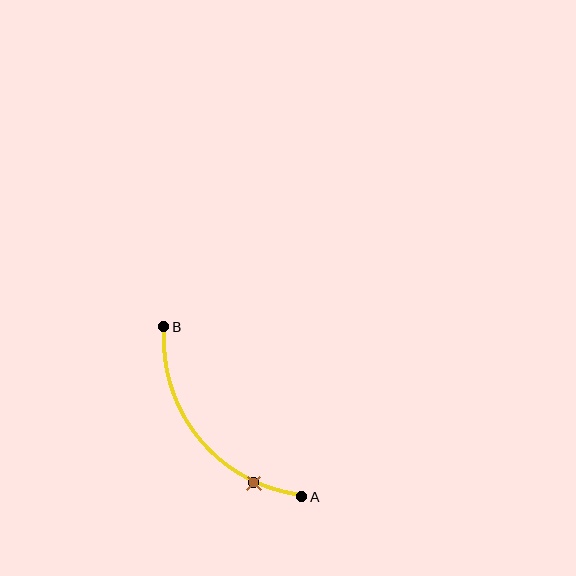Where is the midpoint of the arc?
The arc midpoint is the point on the curve farthest from the straight line joining A and B. It sits below and to the left of that line.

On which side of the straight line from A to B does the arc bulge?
The arc bulges below and to the left of the straight line connecting A and B.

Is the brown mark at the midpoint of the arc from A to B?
No. The brown mark lies on the arc but is closer to endpoint A. The arc midpoint would be at the point on the curve equidistant along the arc from both A and B.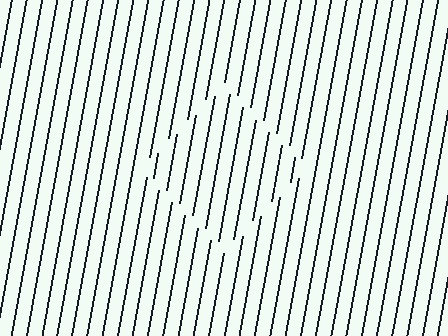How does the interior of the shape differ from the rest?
The interior of the shape contains the same grating, shifted by half a period — the contour is defined by the phase discontinuity where line-ends from the inner and outer gratings abut.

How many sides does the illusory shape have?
4 sides — the line-ends trace a square.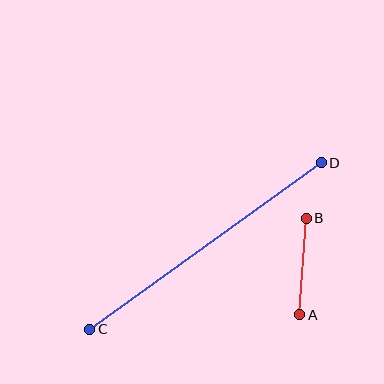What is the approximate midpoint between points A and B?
The midpoint is at approximately (303, 267) pixels.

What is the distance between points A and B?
The distance is approximately 97 pixels.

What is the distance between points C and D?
The distance is approximately 285 pixels.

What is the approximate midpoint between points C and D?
The midpoint is at approximately (205, 246) pixels.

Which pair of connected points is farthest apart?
Points C and D are farthest apart.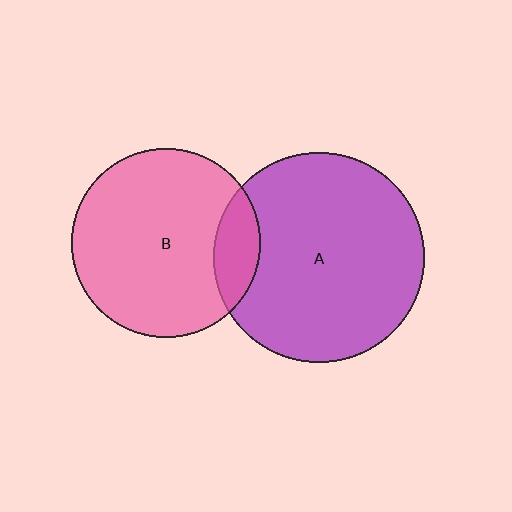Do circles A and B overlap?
Yes.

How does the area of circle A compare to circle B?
Approximately 1.2 times.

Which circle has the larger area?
Circle A (purple).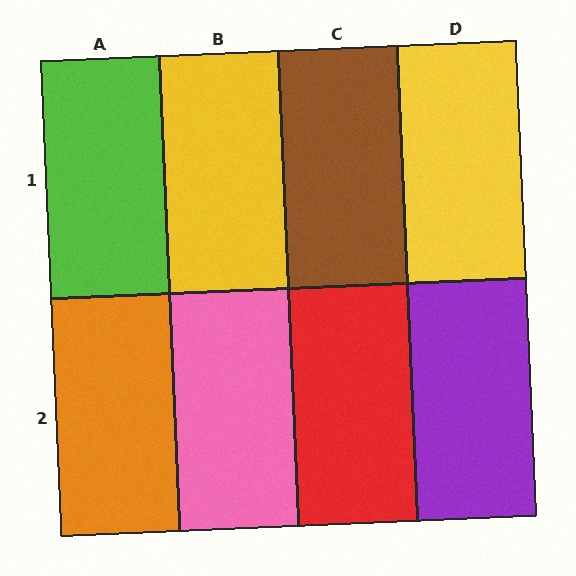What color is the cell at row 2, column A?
Orange.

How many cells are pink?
1 cell is pink.